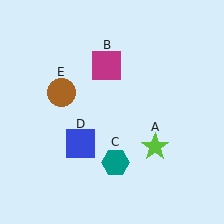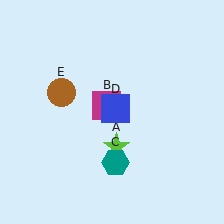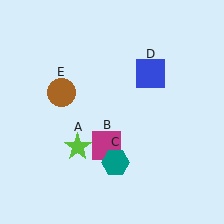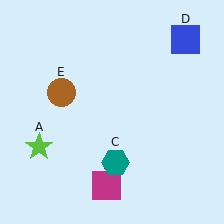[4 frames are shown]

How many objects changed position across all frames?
3 objects changed position: lime star (object A), magenta square (object B), blue square (object D).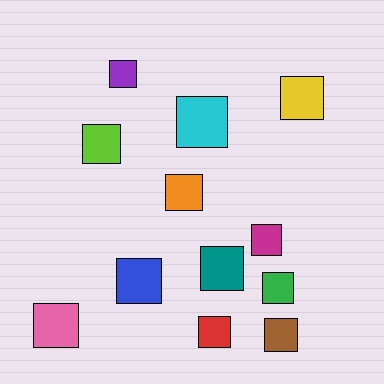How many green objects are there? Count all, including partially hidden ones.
There is 1 green object.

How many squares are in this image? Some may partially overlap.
There are 12 squares.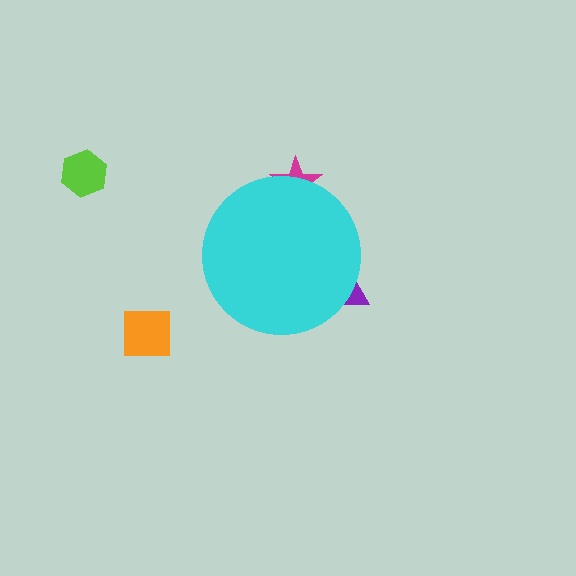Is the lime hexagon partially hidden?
No, the lime hexagon is fully visible.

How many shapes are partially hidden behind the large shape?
2 shapes are partially hidden.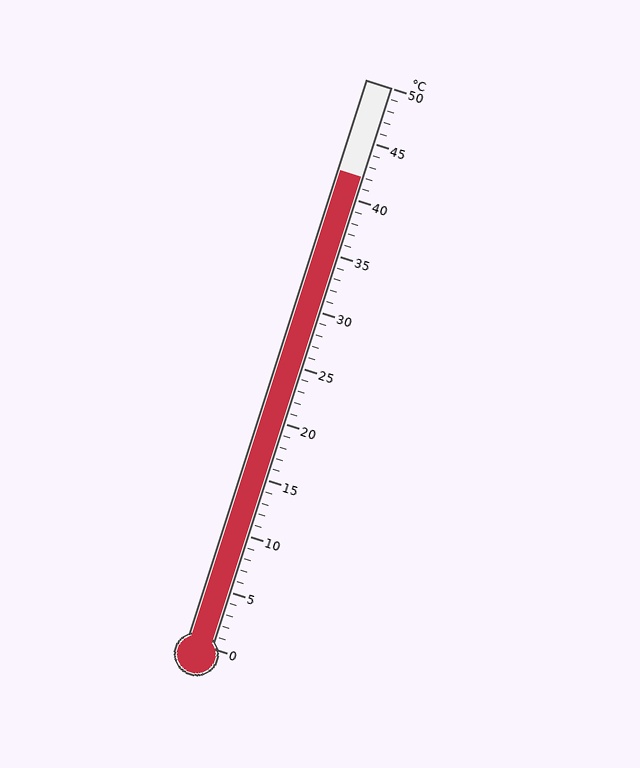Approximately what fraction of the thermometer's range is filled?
The thermometer is filled to approximately 85% of its range.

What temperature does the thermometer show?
The thermometer shows approximately 42°C.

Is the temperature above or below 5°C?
The temperature is above 5°C.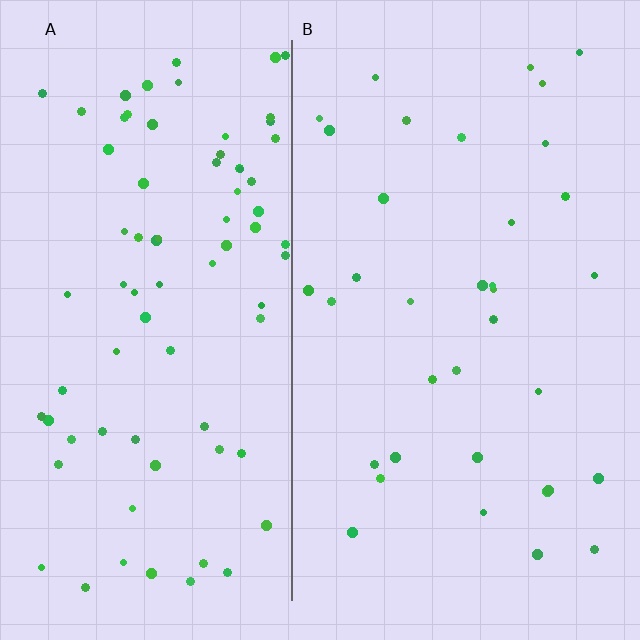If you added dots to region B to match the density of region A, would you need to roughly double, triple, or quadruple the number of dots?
Approximately double.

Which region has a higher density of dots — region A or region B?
A (the left).